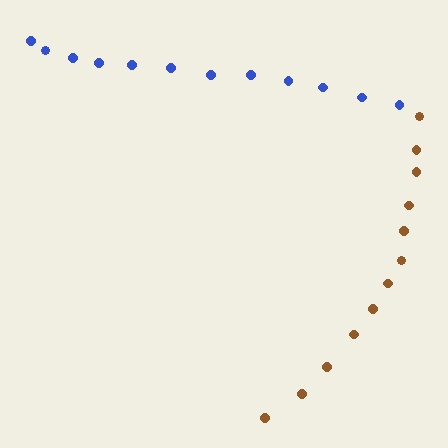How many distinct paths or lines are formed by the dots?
There are 2 distinct paths.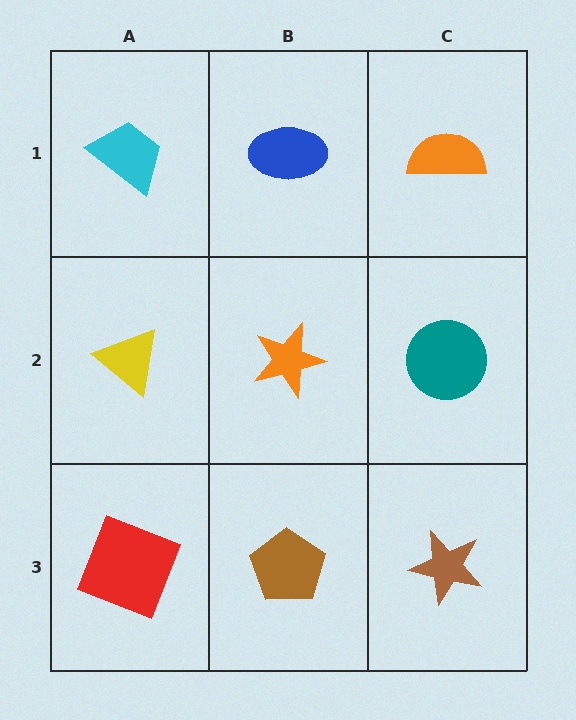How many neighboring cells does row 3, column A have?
2.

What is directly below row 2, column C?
A brown star.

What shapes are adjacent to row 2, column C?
An orange semicircle (row 1, column C), a brown star (row 3, column C), an orange star (row 2, column B).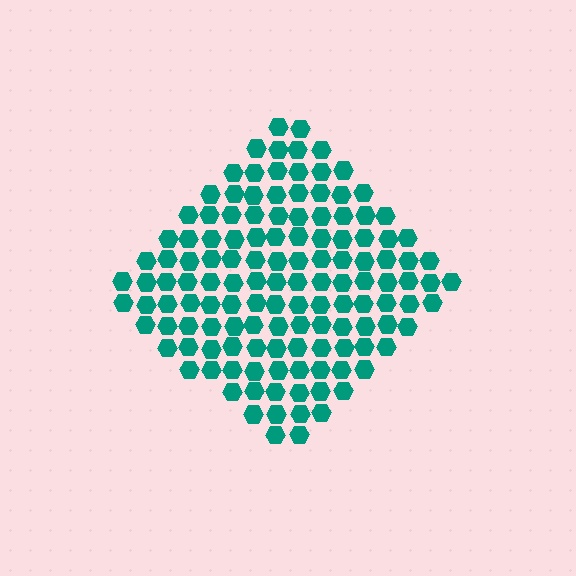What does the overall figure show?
The overall figure shows a diamond.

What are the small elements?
The small elements are hexagons.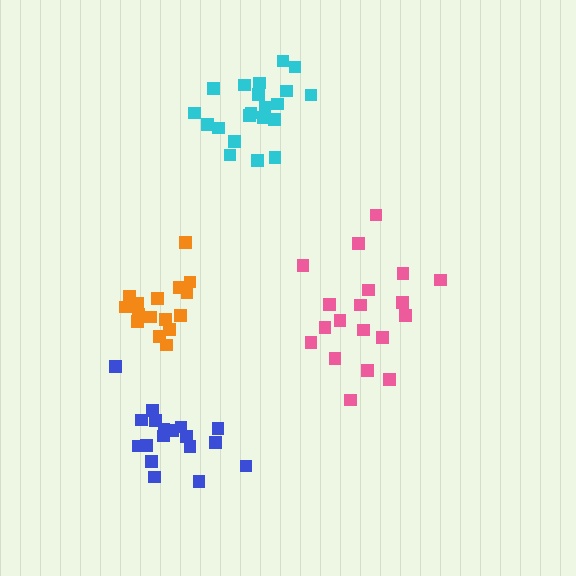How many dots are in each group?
Group 1: 19 dots, Group 2: 19 dots, Group 3: 21 dots, Group 4: 16 dots (75 total).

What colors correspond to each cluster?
The clusters are colored: pink, blue, cyan, orange.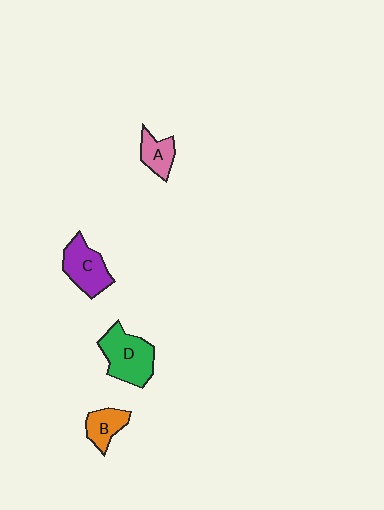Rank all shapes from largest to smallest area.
From largest to smallest: D (green), C (purple), B (orange), A (pink).